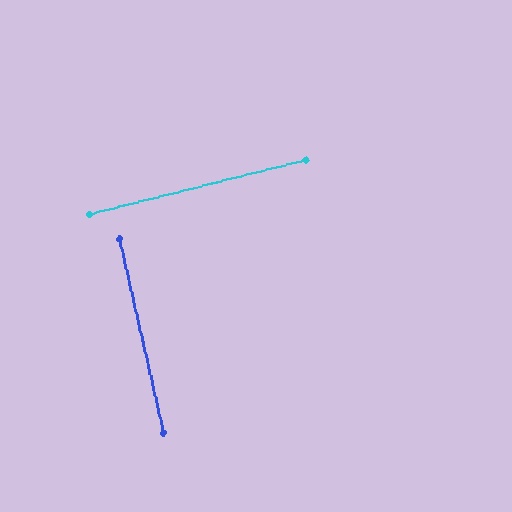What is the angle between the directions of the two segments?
Approximately 89 degrees.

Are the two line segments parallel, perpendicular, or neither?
Perpendicular — they meet at approximately 89°.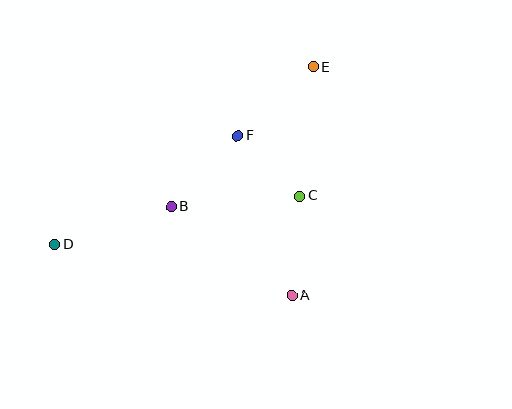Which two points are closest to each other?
Points C and F are closest to each other.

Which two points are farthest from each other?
Points D and E are farthest from each other.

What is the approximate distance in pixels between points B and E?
The distance between B and E is approximately 200 pixels.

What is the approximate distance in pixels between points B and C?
The distance between B and C is approximately 129 pixels.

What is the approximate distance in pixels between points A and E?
The distance between A and E is approximately 229 pixels.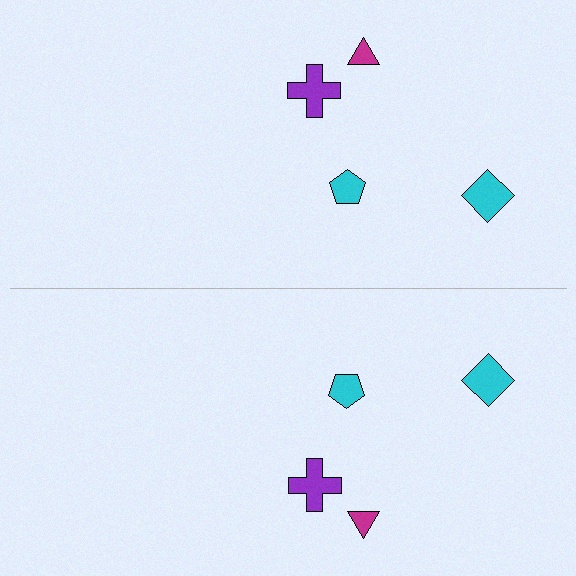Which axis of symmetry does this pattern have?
The pattern has a horizontal axis of symmetry running through the center of the image.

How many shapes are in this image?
There are 8 shapes in this image.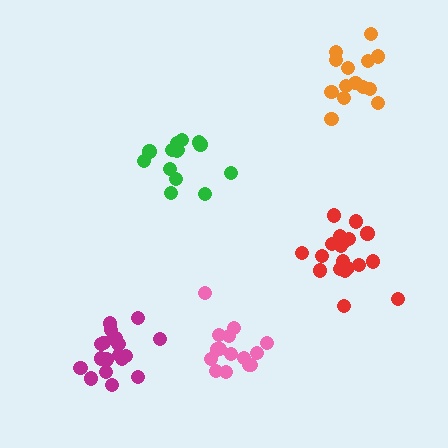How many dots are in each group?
Group 1: 20 dots, Group 2: 14 dots, Group 3: 15 dots, Group 4: 14 dots, Group 5: 19 dots (82 total).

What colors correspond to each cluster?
The clusters are colored: red, green, pink, orange, magenta.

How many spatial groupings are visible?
There are 5 spatial groupings.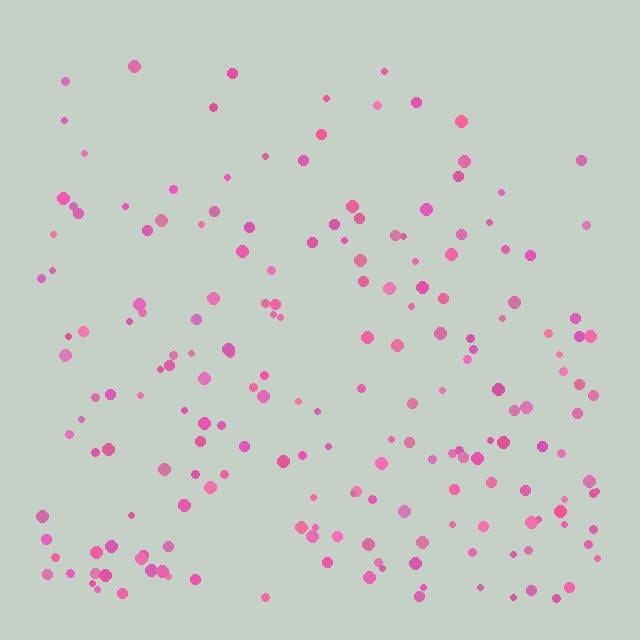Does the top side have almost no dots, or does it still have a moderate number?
Still a moderate number, just noticeably fewer than the bottom.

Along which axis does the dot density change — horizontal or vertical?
Vertical.